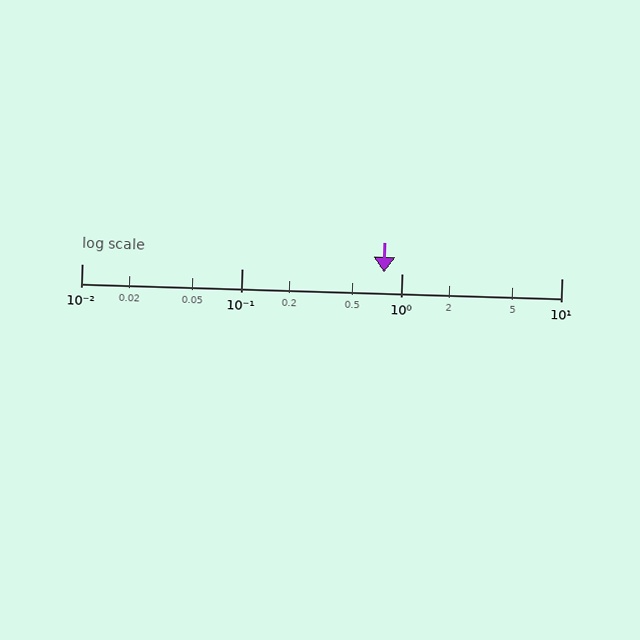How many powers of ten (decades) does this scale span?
The scale spans 3 decades, from 0.01 to 10.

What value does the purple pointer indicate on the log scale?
The pointer indicates approximately 0.78.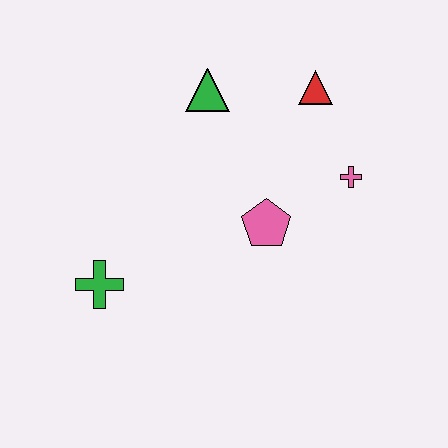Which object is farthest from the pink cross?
The green cross is farthest from the pink cross.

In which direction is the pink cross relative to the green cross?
The pink cross is to the right of the green cross.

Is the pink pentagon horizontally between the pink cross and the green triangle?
Yes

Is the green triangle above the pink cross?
Yes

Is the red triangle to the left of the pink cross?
Yes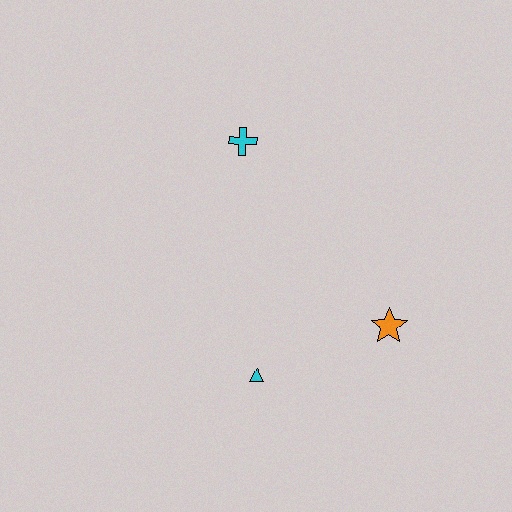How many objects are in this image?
There are 3 objects.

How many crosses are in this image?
There is 1 cross.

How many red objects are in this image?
There are no red objects.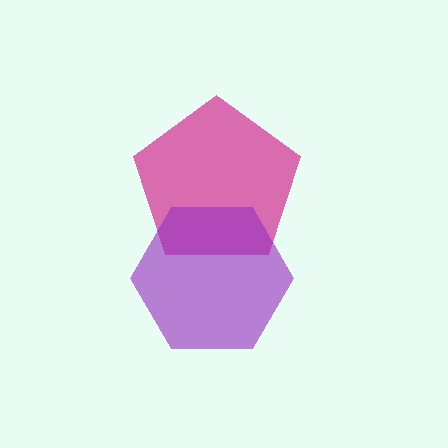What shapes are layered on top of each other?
The layered shapes are: a magenta pentagon, a purple hexagon.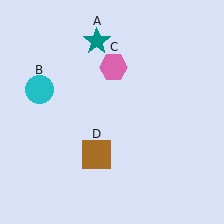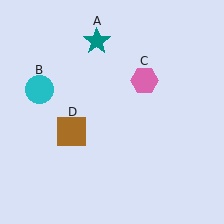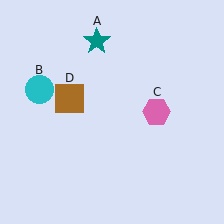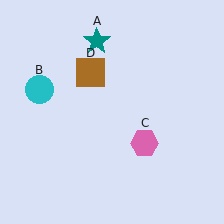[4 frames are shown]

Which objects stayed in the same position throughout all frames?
Teal star (object A) and cyan circle (object B) remained stationary.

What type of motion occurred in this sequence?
The pink hexagon (object C), brown square (object D) rotated clockwise around the center of the scene.